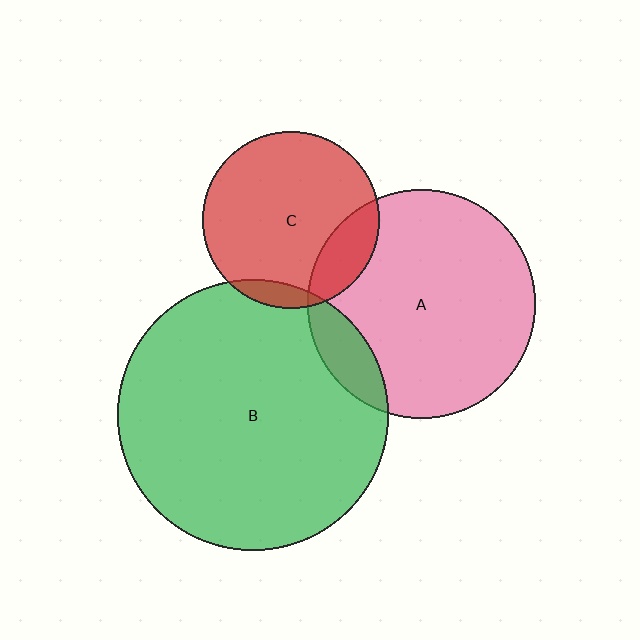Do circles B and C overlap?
Yes.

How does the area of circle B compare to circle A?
Approximately 1.4 times.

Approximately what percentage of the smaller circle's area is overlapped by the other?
Approximately 5%.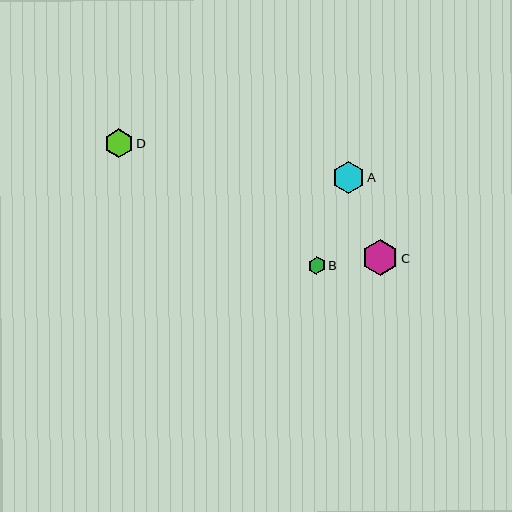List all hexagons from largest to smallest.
From largest to smallest: C, A, D, B.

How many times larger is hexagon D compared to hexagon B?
Hexagon D is approximately 1.7 times the size of hexagon B.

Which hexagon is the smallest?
Hexagon B is the smallest with a size of approximately 17 pixels.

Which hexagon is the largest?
Hexagon C is the largest with a size of approximately 36 pixels.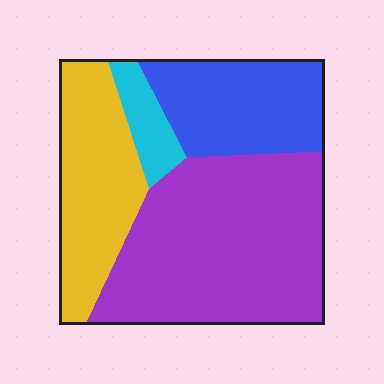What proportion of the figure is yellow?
Yellow covers roughly 25% of the figure.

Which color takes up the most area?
Purple, at roughly 50%.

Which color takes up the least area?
Cyan, at roughly 5%.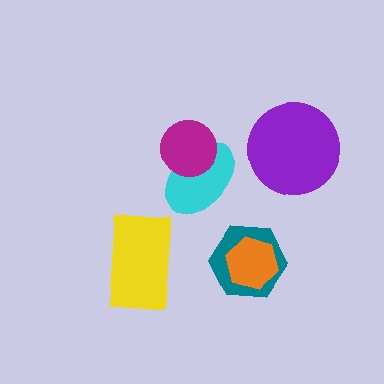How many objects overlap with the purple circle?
0 objects overlap with the purple circle.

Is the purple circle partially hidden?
No, no other shape covers it.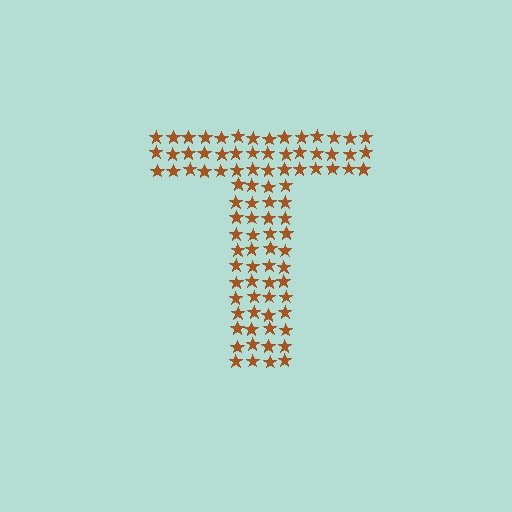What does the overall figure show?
The overall figure shows the letter T.